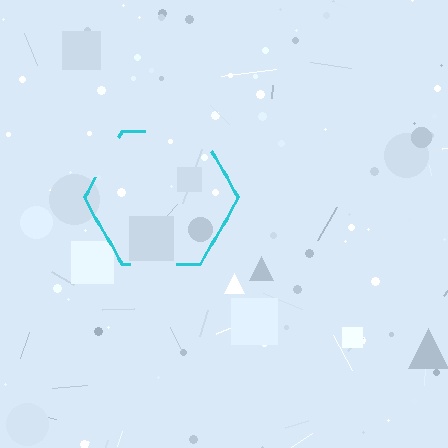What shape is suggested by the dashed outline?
The dashed outline suggests a hexagon.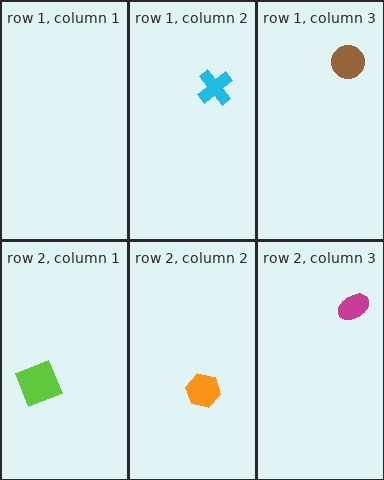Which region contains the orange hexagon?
The row 2, column 2 region.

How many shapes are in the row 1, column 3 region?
1.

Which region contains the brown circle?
The row 1, column 3 region.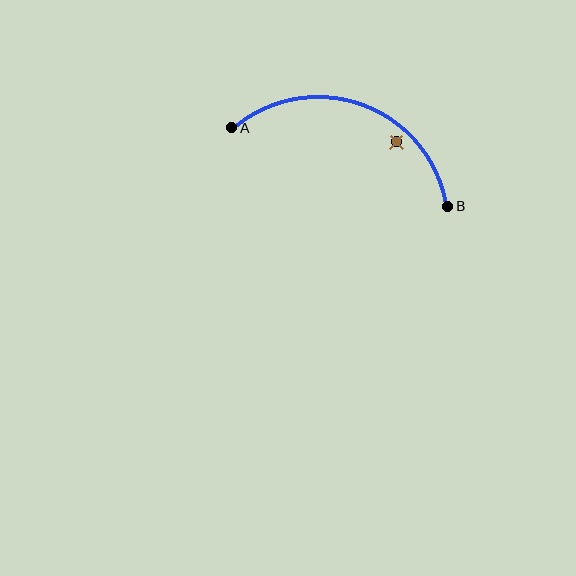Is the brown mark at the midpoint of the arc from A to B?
No — the brown mark does not lie on the arc at all. It sits slightly inside the curve.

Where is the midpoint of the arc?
The arc midpoint is the point on the curve farthest from the straight line joining A and B. It sits above that line.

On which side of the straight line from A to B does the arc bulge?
The arc bulges above the straight line connecting A and B.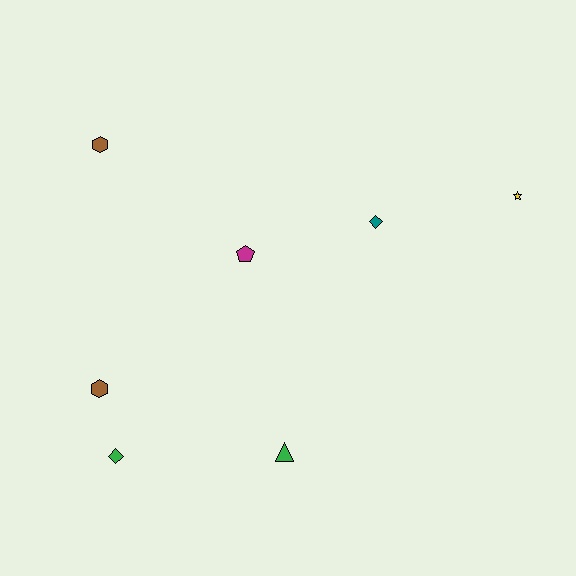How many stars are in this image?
There is 1 star.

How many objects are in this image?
There are 7 objects.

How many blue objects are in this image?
There are no blue objects.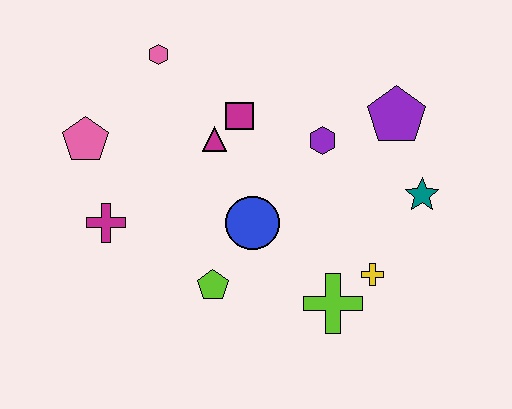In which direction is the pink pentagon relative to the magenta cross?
The pink pentagon is above the magenta cross.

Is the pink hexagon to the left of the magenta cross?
No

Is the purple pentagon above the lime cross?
Yes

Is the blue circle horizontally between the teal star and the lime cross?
No